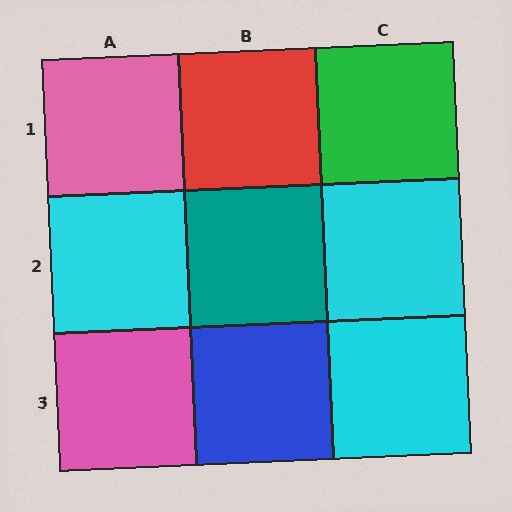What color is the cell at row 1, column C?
Green.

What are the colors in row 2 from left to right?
Cyan, teal, cyan.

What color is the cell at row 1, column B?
Red.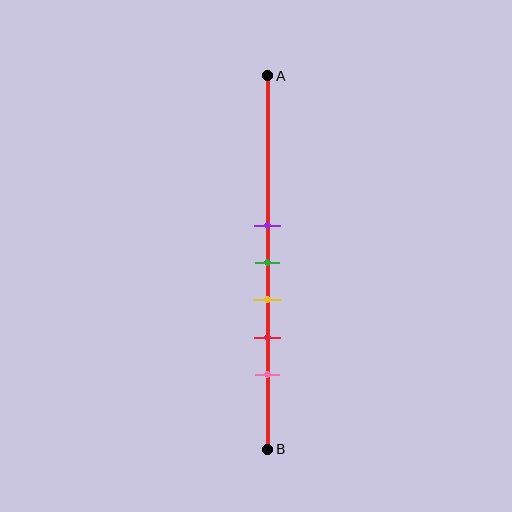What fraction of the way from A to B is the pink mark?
The pink mark is approximately 80% (0.8) of the way from A to B.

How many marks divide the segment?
There are 5 marks dividing the segment.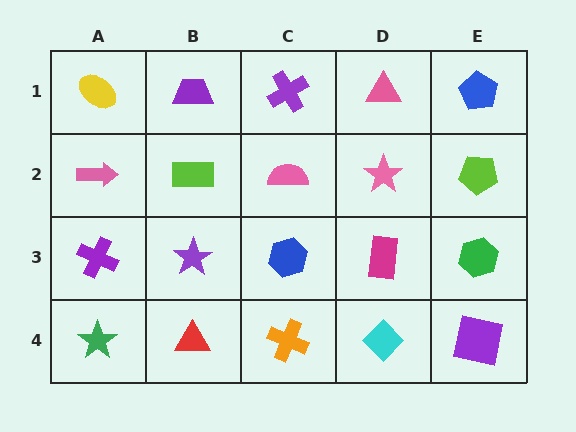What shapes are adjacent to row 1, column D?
A pink star (row 2, column D), a purple cross (row 1, column C), a blue pentagon (row 1, column E).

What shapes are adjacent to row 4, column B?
A purple star (row 3, column B), a green star (row 4, column A), an orange cross (row 4, column C).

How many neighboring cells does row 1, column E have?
2.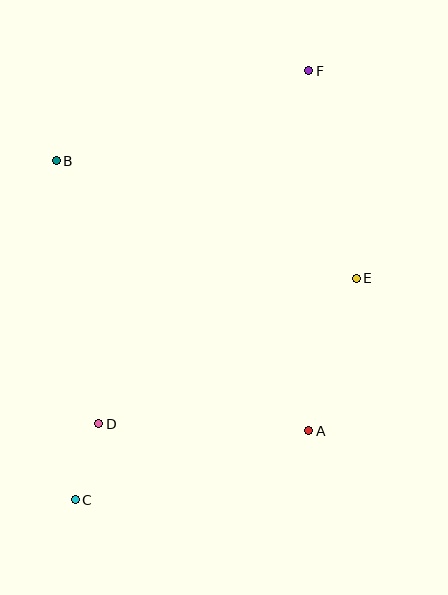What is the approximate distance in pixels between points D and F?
The distance between D and F is approximately 411 pixels.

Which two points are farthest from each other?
Points C and F are farthest from each other.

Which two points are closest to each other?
Points C and D are closest to each other.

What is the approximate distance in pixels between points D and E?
The distance between D and E is approximately 296 pixels.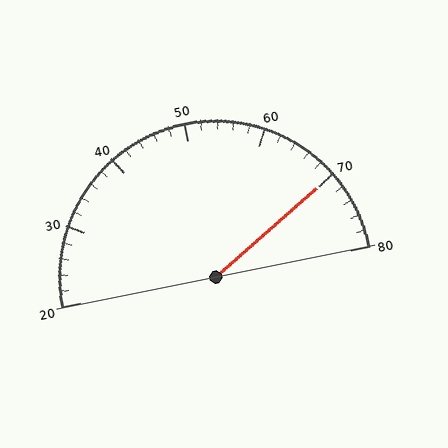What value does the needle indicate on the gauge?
The needle indicates approximately 70.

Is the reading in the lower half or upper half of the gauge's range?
The reading is in the upper half of the range (20 to 80).